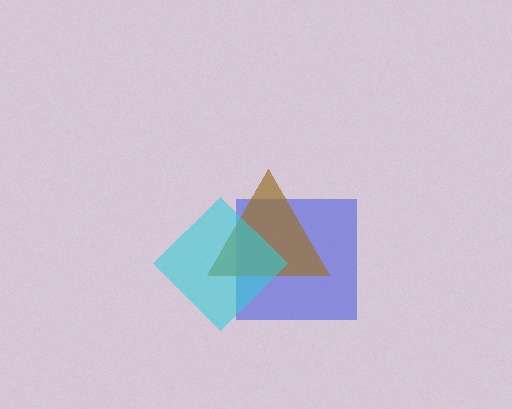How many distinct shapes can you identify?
There are 3 distinct shapes: a blue square, a brown triangle, a cyan diamond.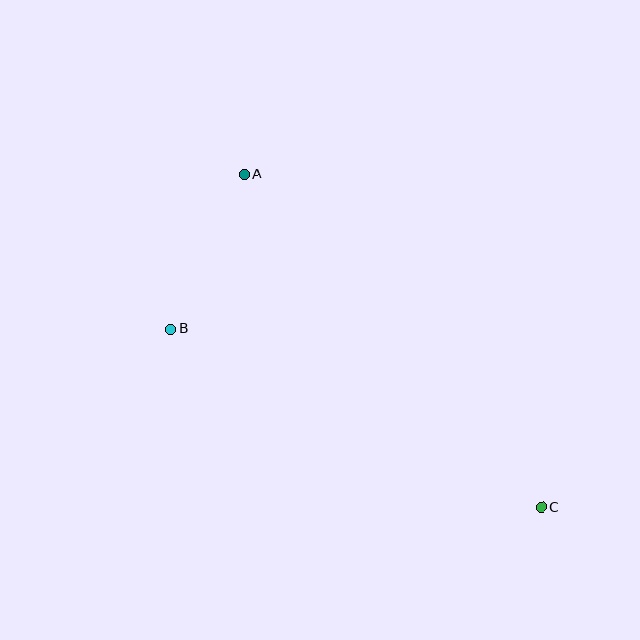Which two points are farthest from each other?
Points A and C are farthest from each other.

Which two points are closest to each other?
Points A and B are closest to each other.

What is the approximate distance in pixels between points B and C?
The distance between B and C is approximately 411 pixels.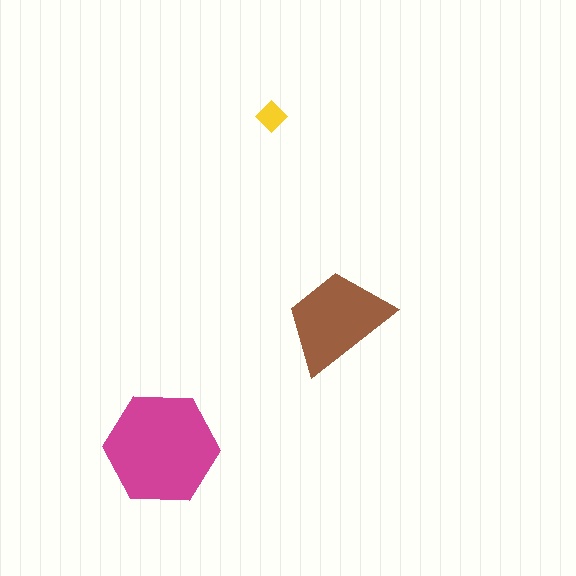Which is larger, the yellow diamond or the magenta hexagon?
The magenta hexagon.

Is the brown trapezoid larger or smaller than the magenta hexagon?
Smaller.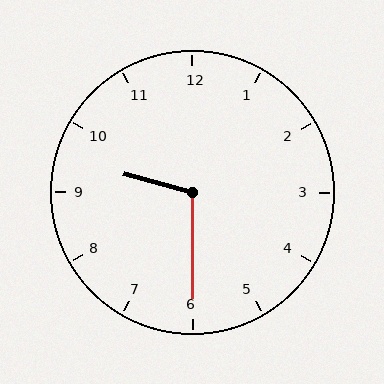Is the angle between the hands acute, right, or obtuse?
It is obtuse.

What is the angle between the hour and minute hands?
Approximately 105 degrees.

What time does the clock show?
9:30.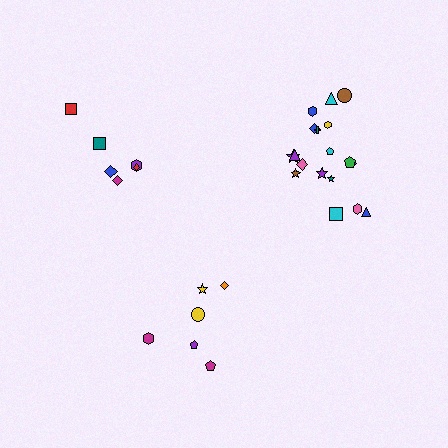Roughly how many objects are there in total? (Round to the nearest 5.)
Roughly 30 objects in total.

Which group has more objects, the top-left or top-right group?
The top-right group.